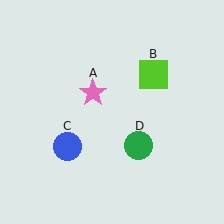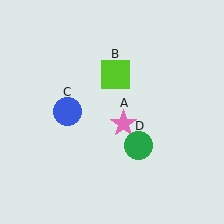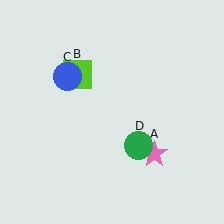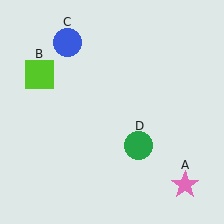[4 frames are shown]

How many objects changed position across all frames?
3 objects changed position: pink star (object A), lime square (object B), blue circle (object C).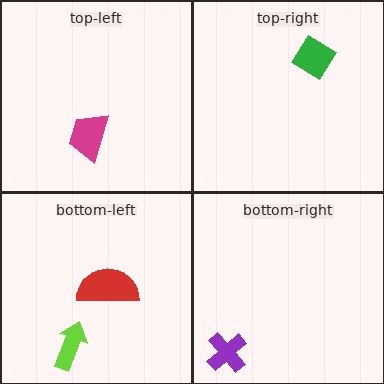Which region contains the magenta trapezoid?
The top-left region.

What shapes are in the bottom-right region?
The purple cross.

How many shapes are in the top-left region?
1.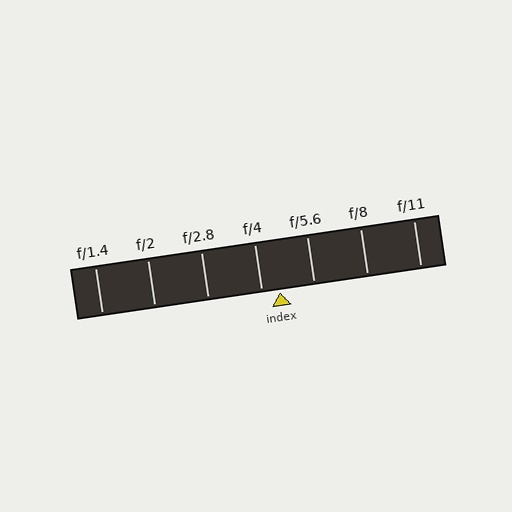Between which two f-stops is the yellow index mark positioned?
The index mark is between f/4 and f/5.6.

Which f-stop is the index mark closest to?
The index mark is closest to f/4.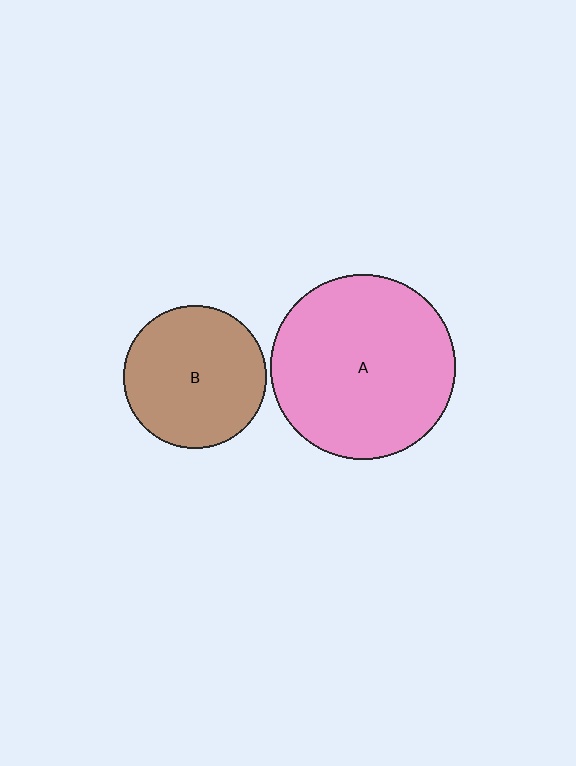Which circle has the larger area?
Circle A (pink).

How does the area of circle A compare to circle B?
Approximately 1.7 times.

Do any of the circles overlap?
No, none of the circles overlap.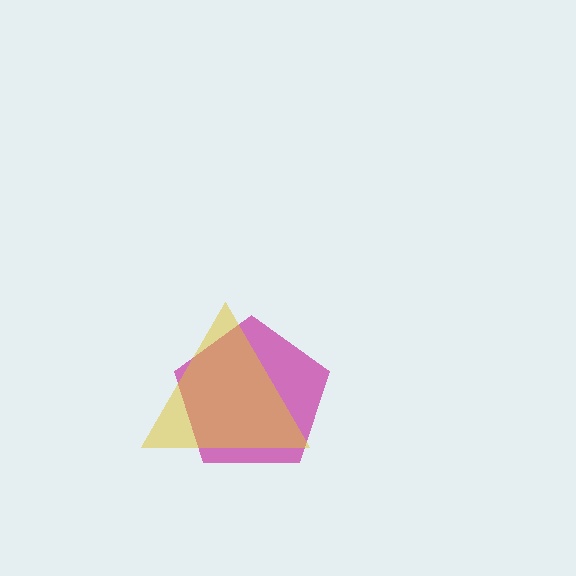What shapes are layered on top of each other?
The layered shapes are: a magenta pentagon, a yellow triangle.